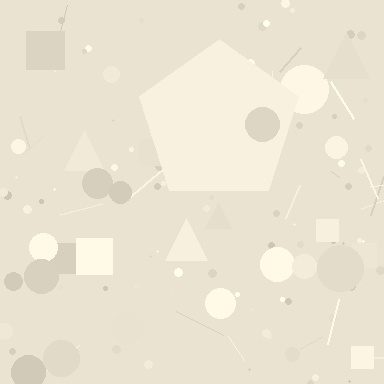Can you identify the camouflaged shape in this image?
The camouflaged shape is a pentagon.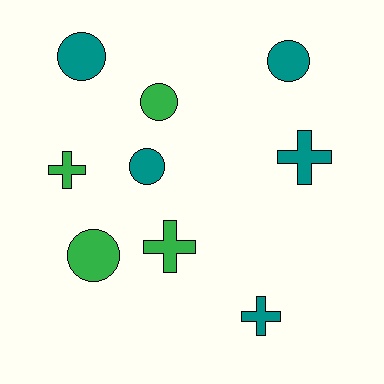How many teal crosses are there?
There are 2 teal crosses.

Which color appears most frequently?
Teal, with 5 objects.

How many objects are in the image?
There are 9 objects.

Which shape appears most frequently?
Circle, with 5 objects.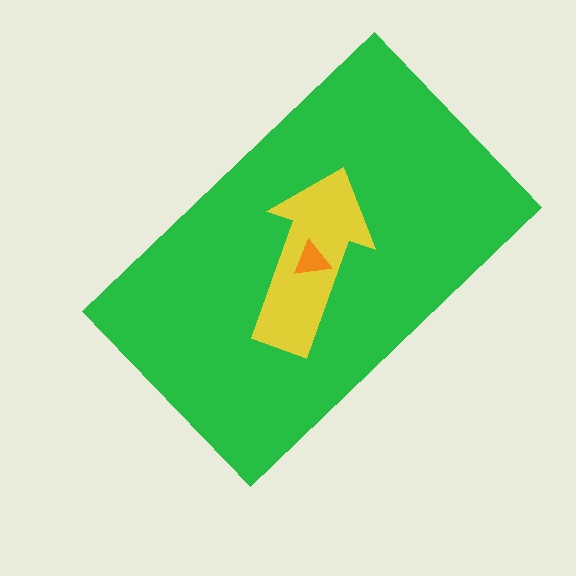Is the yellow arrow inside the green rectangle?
Yes.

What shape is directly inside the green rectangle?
The yellow arrow.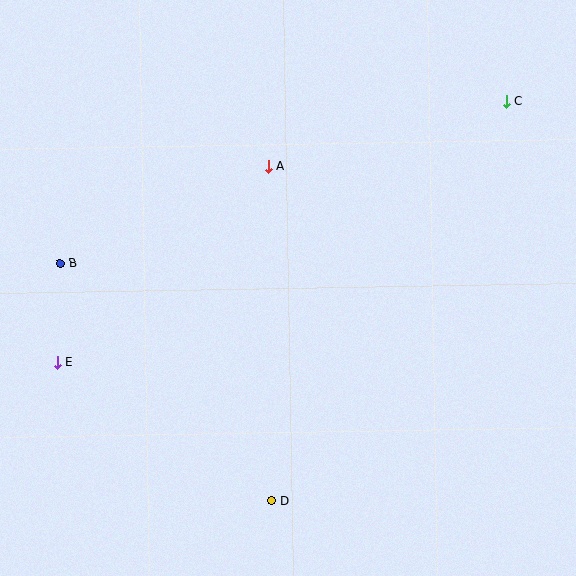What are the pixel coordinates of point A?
Point A is at (268, 167).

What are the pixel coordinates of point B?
Point B is at (60, 263).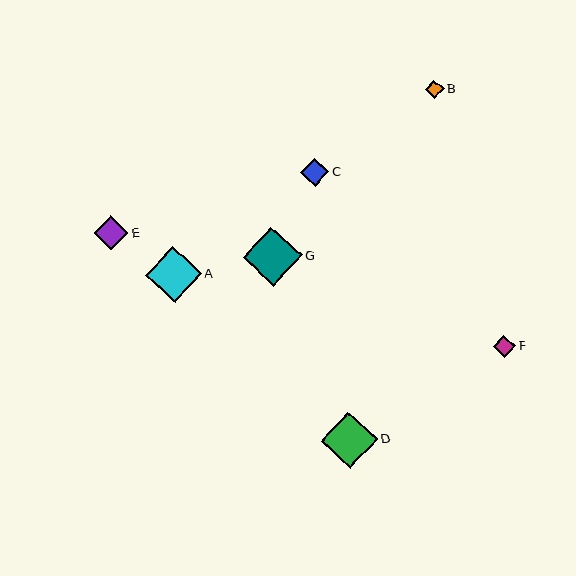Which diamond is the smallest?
Diamond B is the smallest with a size of approximately 19 pixels.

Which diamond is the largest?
Diamond G is the largest with a size of approximately 59 pixels.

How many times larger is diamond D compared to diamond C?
Diamond D is approximately 2.0 times the size of diamond C.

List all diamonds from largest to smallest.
From largest to smallest: G, D, A, E, C, F, B.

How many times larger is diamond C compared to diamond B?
Diamond C is approximately 1.5 times the size of diamond B.